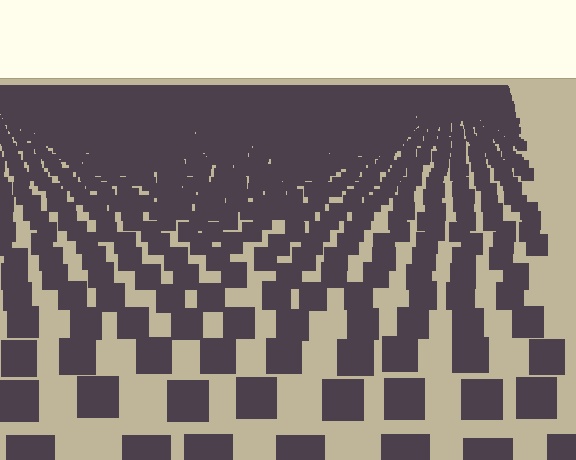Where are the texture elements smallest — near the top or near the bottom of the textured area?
Near the top.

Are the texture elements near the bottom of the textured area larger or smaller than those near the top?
Larger. Near the bottom, elements are closer to the viewer and appear at a bigger on-screen size.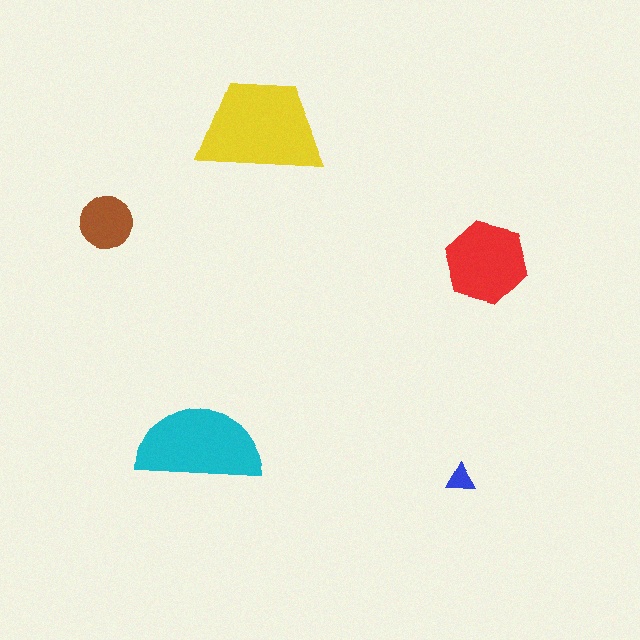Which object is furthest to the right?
The red hexagon is rightmost.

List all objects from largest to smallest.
The yellow trapezoid, the cyan semicircle, the red hexagon, the brown circle, the blue triangle.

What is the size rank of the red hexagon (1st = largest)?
3rd.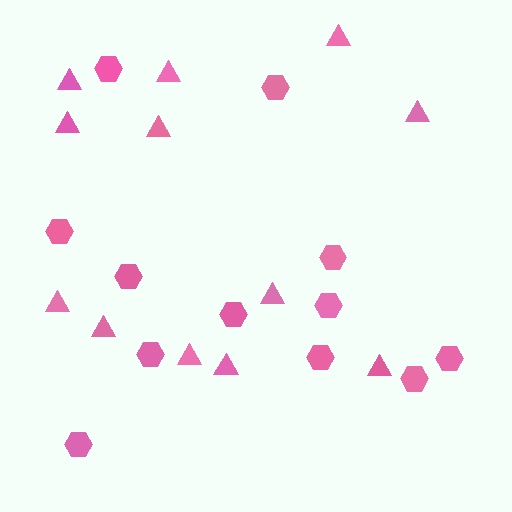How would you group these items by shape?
There are 2 groups: one group of hexagons (12) and one group of triangles (12).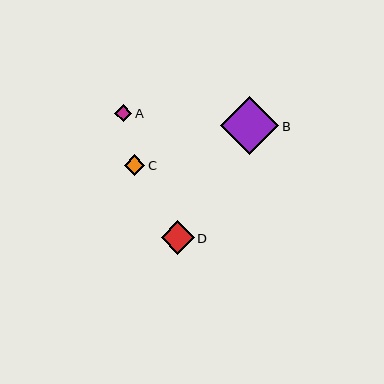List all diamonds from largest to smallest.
From largest to smallest: B, D, C, A.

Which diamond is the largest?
Diamond B is the largest with a size of approximately 59 pixels.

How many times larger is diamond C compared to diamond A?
Diamond C is approximately 1.2 times the size of diamond A.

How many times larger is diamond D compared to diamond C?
Diamond D is approximately 1.6 times the size of diamond C.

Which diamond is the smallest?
Diamond A is the smallest with a size of approximately 17 pixels.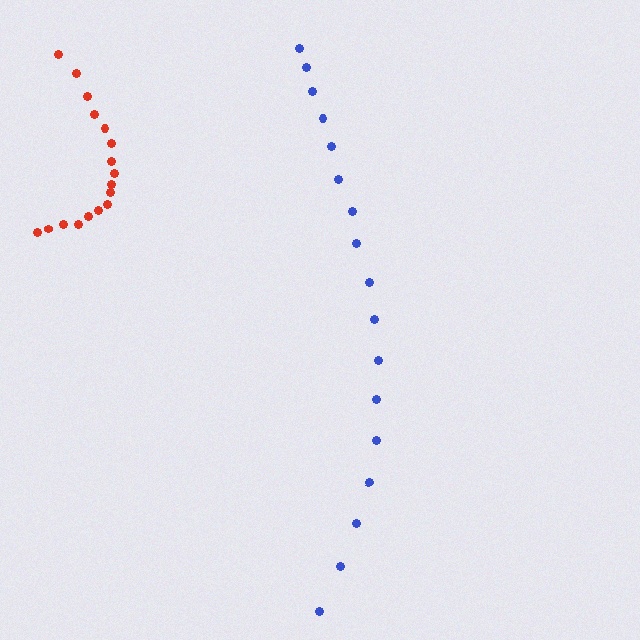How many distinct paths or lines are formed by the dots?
There are 2 distinct paths.